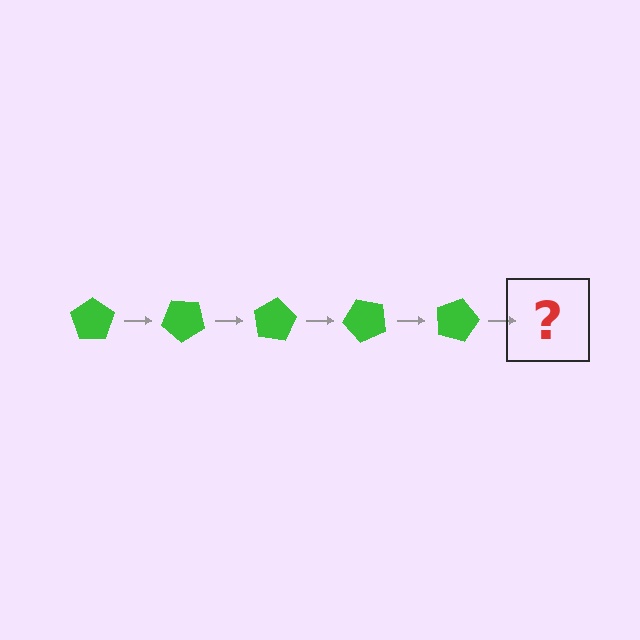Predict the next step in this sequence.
The next step is a green pentagon rotated 200 degrees.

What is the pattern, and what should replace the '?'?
The pattern is that the pentagon rotates 40 degrees each step. The '?' should be a green pentagon rotated 200 degrees.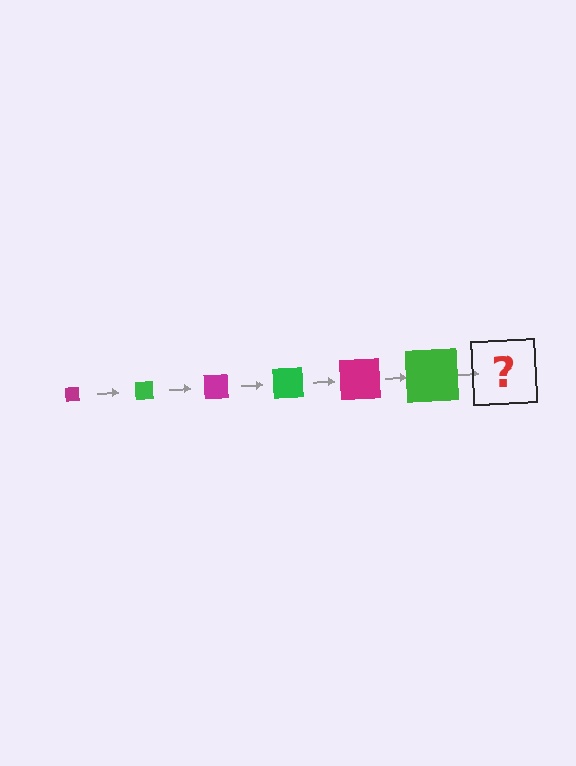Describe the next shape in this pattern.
It should be a magenta square, larger than the previous one.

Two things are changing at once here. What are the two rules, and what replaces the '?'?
The two rules are that the square grows larger each step and the color cycles through magenta and green. The '?' should be a magenta square, larger than the previous one.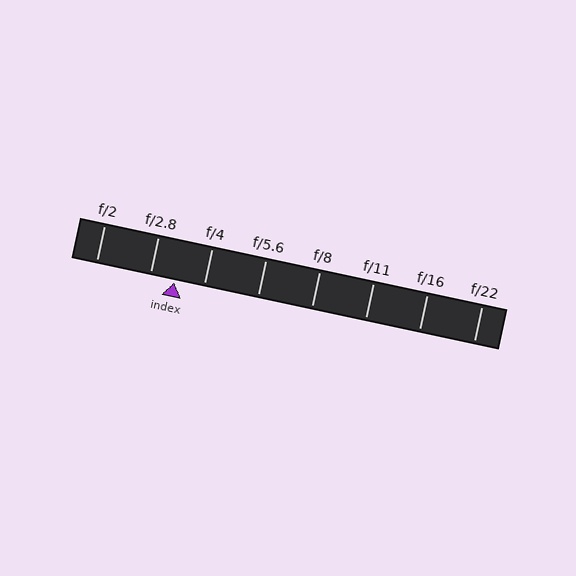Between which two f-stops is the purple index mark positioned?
The index mark is between f/2.8 and f/4.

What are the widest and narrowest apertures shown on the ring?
The widest aperture shown is f/2 and the narrowest is f/22.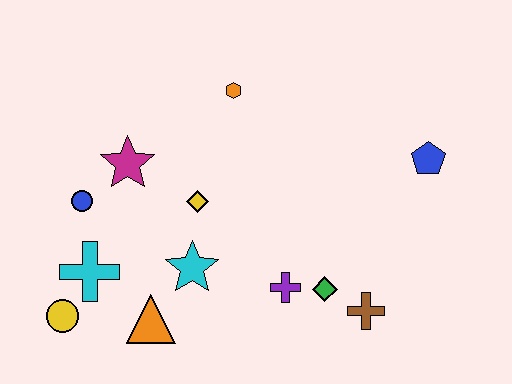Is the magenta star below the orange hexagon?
Yes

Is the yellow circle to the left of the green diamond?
Yes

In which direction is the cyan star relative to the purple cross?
The cyan star is to the left of the purple cross.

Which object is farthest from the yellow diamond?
The blue pentagon is farthest from the yellow diamond.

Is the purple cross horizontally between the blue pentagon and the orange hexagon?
Yes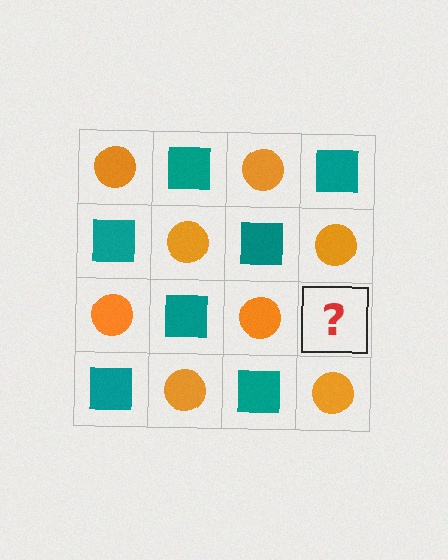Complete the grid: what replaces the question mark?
The question mark should be replaced with a teal square.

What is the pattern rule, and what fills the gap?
The rule is that it alternates orange circle and teal square in a checkerboard pattern. The gap should be filled with a teal square.